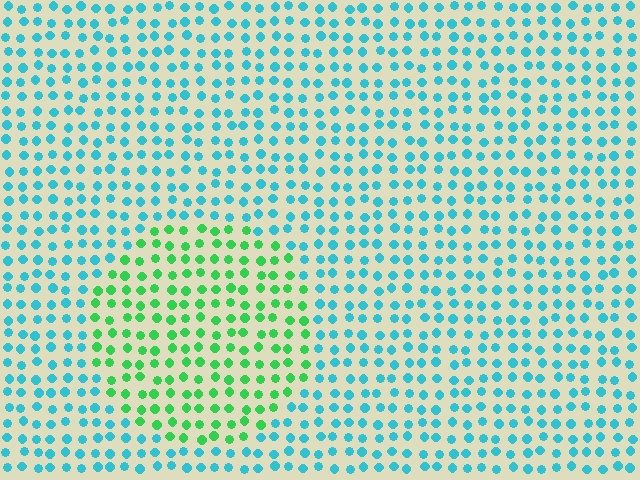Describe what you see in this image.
The image is filled with small cyan elements in a uniform arrangement. A circle-shaped region is visible where the elements are tinted to a slightly different hue, forming a subtle color boundary.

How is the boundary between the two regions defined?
The boundary is defined purely by a slight shift in hue (about 54 degrees). Spacing, size, and orientation are identical on both sides.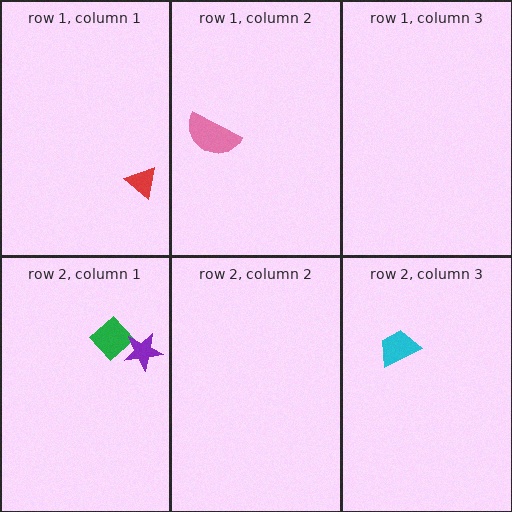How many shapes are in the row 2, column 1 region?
2.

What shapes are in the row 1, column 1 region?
The red triangle.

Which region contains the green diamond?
The row 2, column 1 region.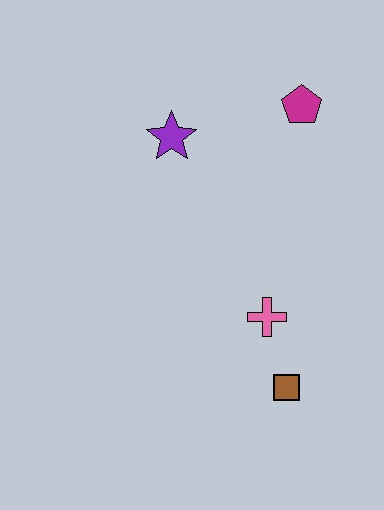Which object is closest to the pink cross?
The brown square is closest to the pink cross.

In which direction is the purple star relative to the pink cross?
The purple star is above the pink cross.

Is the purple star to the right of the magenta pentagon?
No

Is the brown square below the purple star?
Yes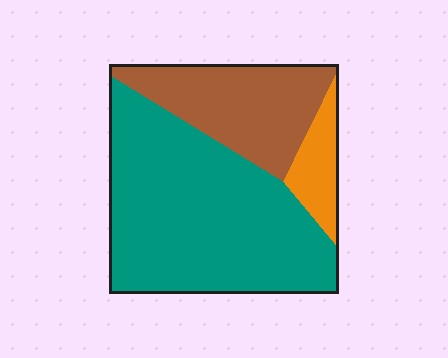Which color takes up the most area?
Teal, at roughly 65%.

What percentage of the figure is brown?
Brown covers roughly 30% of the figure.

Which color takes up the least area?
Orange, at roughly 10%.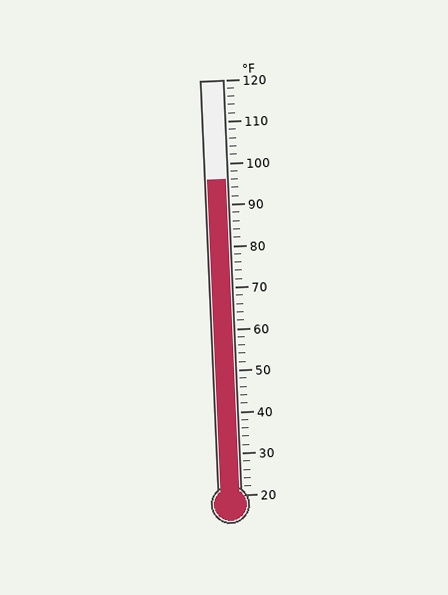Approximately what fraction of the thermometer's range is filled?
The thermometer is filled to approximately 75% of its range.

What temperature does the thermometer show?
The thermometer shows approximately 96°F.